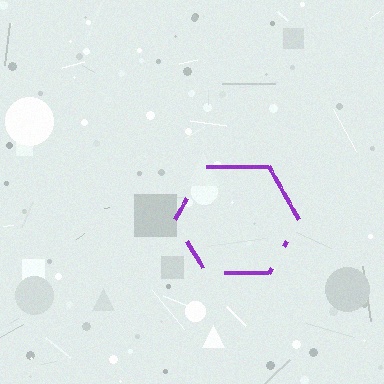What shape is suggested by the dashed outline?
The dashed outline suggests a hexagon.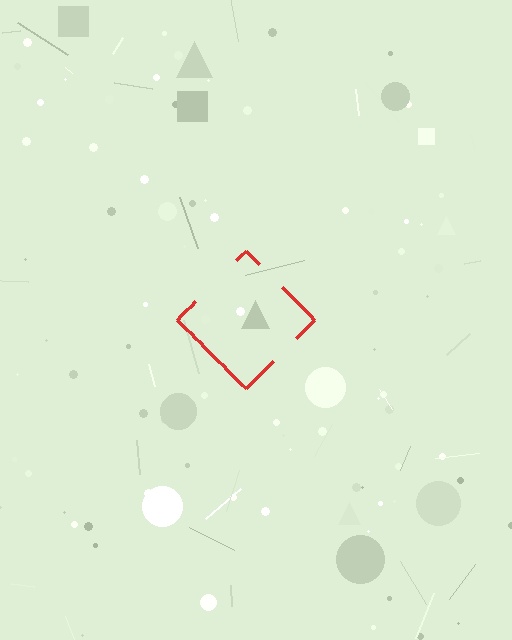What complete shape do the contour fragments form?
The contour fragments form a diamond.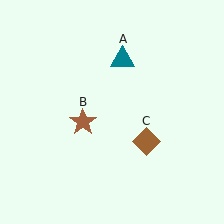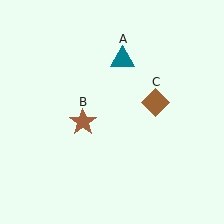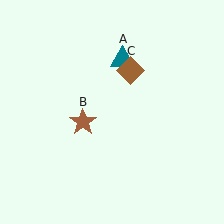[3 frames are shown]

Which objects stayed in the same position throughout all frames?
Teal triangle (object A) and brown star (object B) remained stationary.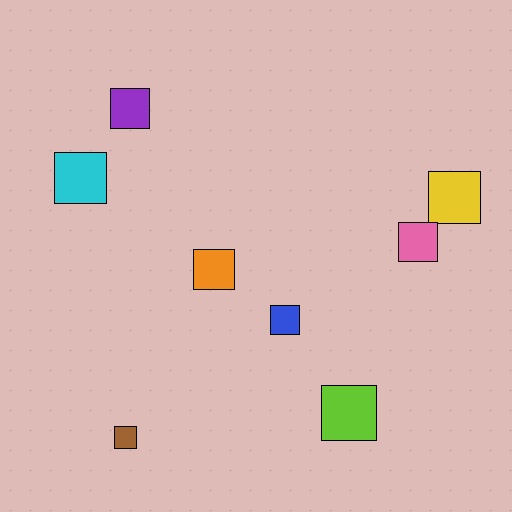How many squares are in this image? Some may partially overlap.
There are 8 squares.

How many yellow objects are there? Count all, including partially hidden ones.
There is 1 yellow object.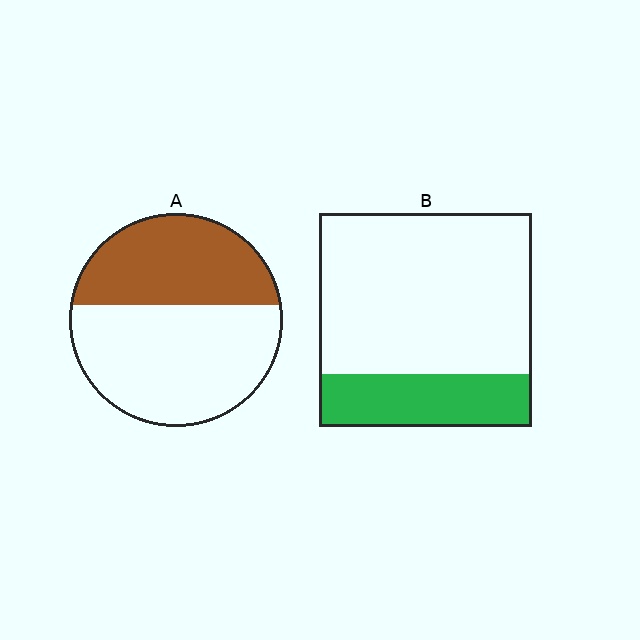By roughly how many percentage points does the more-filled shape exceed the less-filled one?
By roughly 15 percentage points (A over B).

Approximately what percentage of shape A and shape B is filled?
A is approximately 40% and B is approximately 25%.